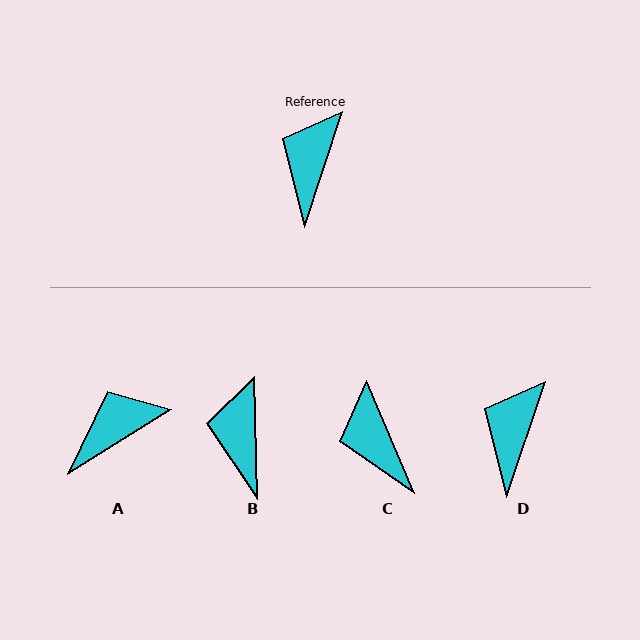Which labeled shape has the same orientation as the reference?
D.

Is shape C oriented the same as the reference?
No, it is off by about 41 degrees.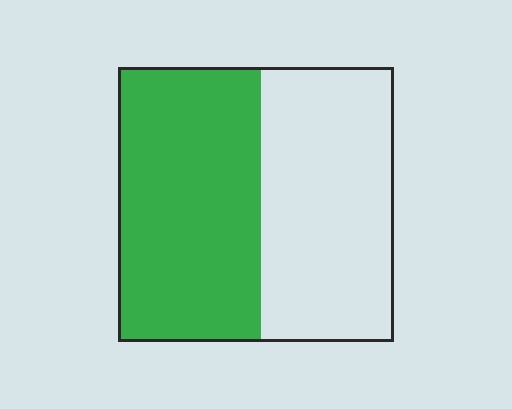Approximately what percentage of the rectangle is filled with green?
Approximately 50%.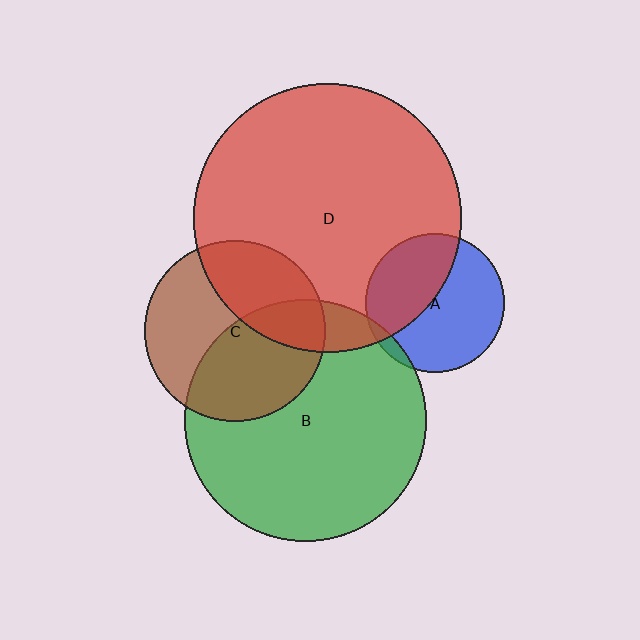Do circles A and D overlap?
Yes.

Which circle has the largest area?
Circle D (red).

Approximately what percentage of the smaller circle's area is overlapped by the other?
Approximately 40%.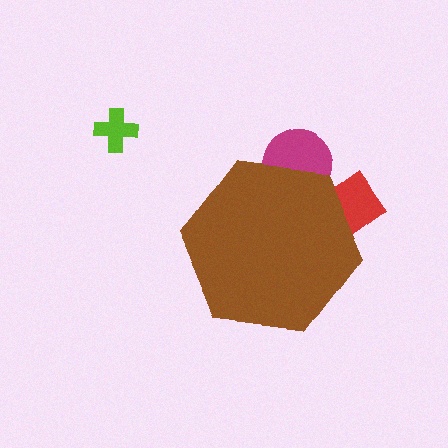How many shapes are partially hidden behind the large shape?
2 shapes are partially hidden.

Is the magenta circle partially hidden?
Yes, the magenta circle is partially hidden behind the brown hexagon.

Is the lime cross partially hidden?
No, the lime cross is fully visible.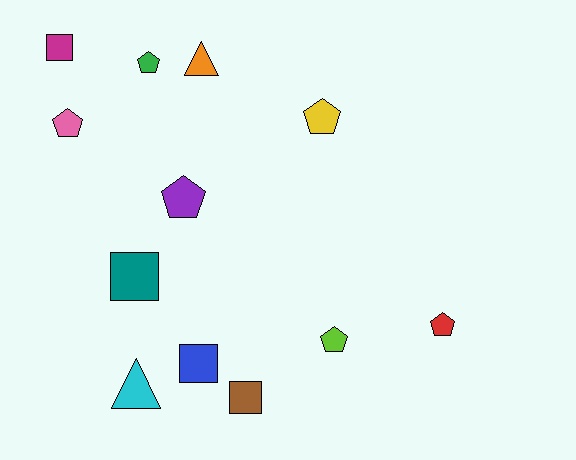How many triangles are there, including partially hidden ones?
There are 2 triangles.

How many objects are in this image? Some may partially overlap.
There are 12 objects.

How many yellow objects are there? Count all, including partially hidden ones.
There is 1 yellow object.